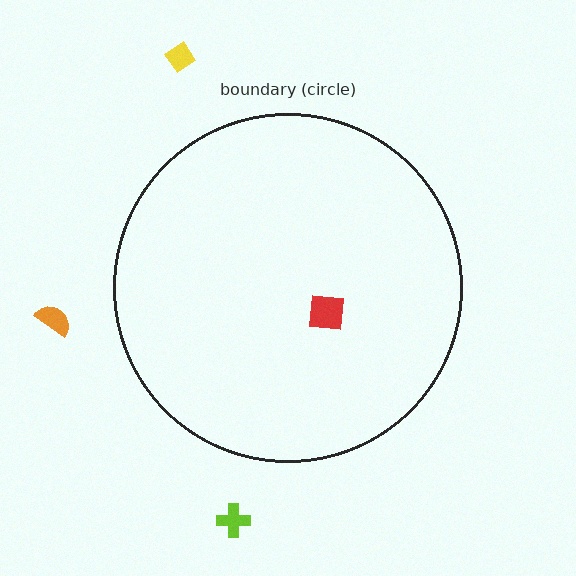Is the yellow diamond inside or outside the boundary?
Outside.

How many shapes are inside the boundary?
1 inside, 3 outside.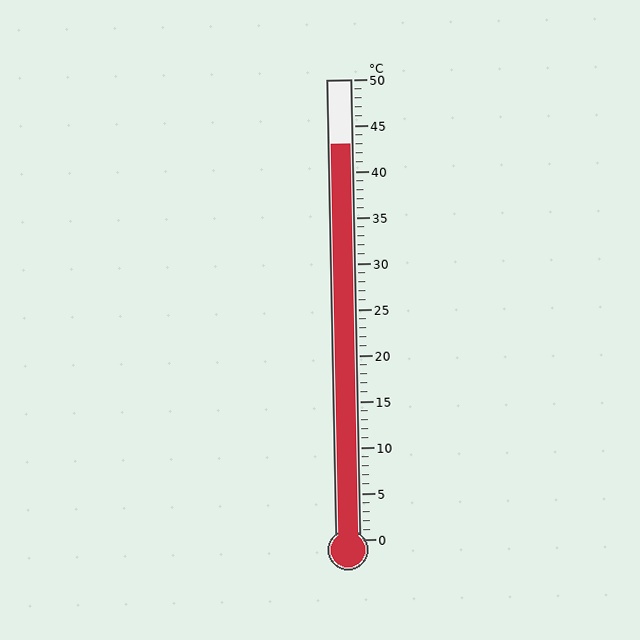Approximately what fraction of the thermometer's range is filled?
The thermometer is filled to approximately 85% of its range.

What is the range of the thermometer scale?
The thermometer scale ranges from 0°C to 50°C.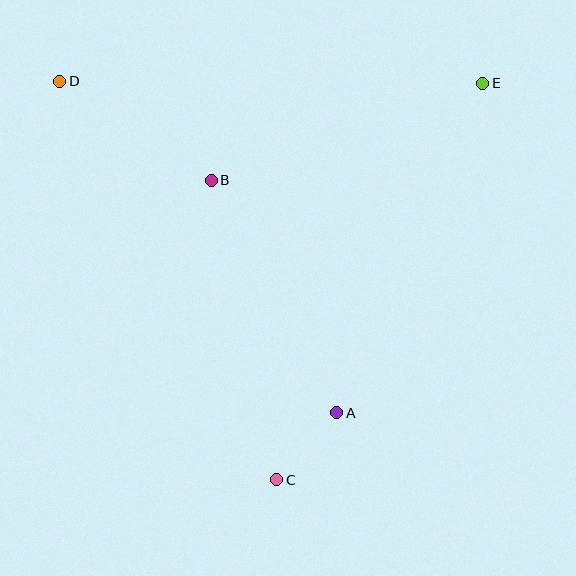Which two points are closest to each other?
Points A and C are closest to each other.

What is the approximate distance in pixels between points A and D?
The distance between A and D is approximately 432 pixels.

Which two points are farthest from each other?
Points C and D are farthest from each other.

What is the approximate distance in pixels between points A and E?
The distance between A and E is approximately 360 pixels.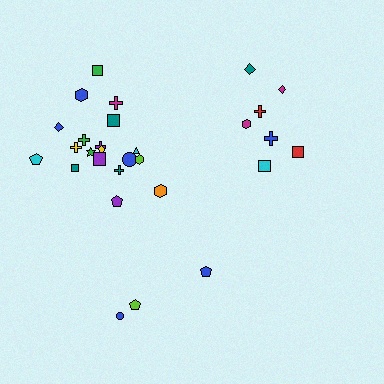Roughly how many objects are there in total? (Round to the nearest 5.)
Roughly 30 objects in total.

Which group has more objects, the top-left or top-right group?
The top-left group.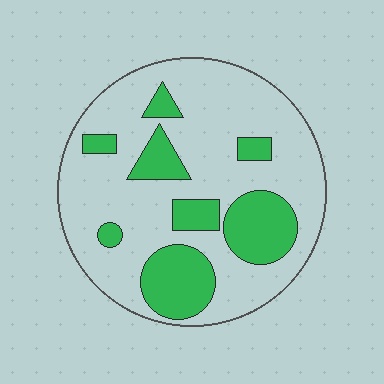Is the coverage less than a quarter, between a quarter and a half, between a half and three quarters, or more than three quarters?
Between a quarter and a half.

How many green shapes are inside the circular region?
8.